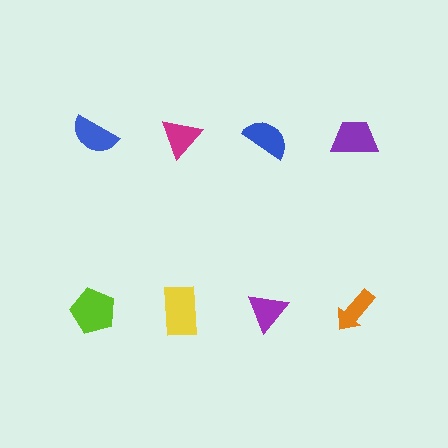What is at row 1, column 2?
A magenta triangle.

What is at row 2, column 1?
A lime pentagon.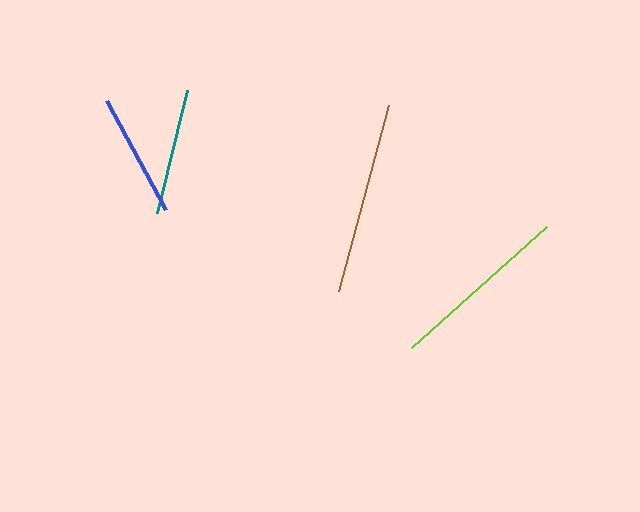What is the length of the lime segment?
The lime segment is approximately 181 pixels long.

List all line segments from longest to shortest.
From longest to shortest: brown, lime, teal, blue.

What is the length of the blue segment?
The blue segment is approximately 124 pixels long.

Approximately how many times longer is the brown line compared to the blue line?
The brown line is approximately 1.6 times the length of the blue line.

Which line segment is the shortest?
The blue line is the shortest at approximately 124 pixels.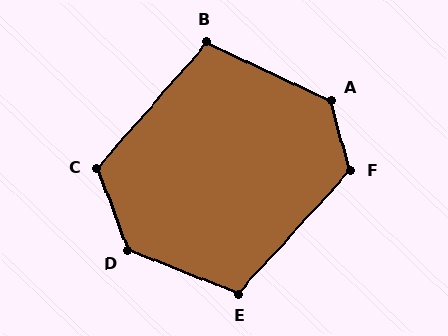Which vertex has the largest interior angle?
D, at approximately 132 degrees.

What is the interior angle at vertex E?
Approximately 111 degrees (obtuse).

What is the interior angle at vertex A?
Approximately 131 degrees (obtuse).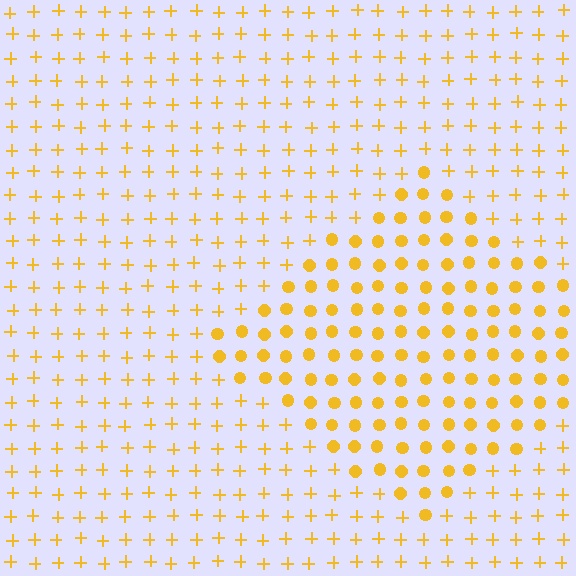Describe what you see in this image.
The image is filled with small yellow elements arranged in a uniform grid. A diamond-shaped region contains circles, while the surrounding area contains plus signs. The boundary is defined purely by the change in element shape.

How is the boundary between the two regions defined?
The boundary is defined by a change in element shape: circles inside vs. plus signs outside. All elements share the same color and spacing.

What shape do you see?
I see a diamond.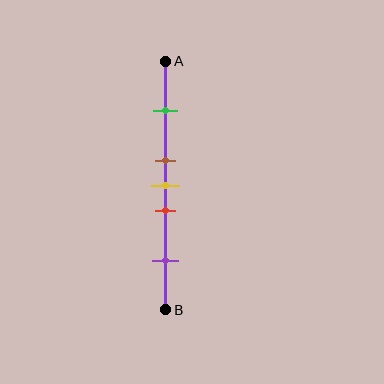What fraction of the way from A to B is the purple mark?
The purple mark is approximately 80% (0.8) of the way from A to B.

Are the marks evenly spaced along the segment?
No, the marks are not evenly spaced.